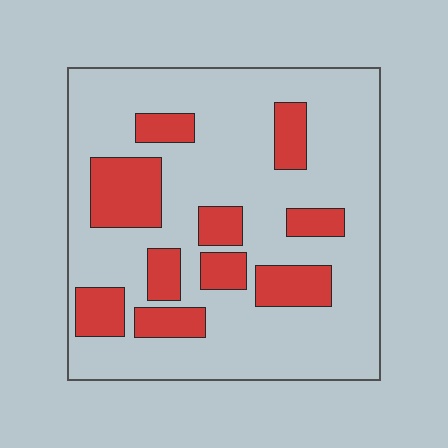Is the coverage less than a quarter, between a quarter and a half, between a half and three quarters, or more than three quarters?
Less than a quarter.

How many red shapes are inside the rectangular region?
10.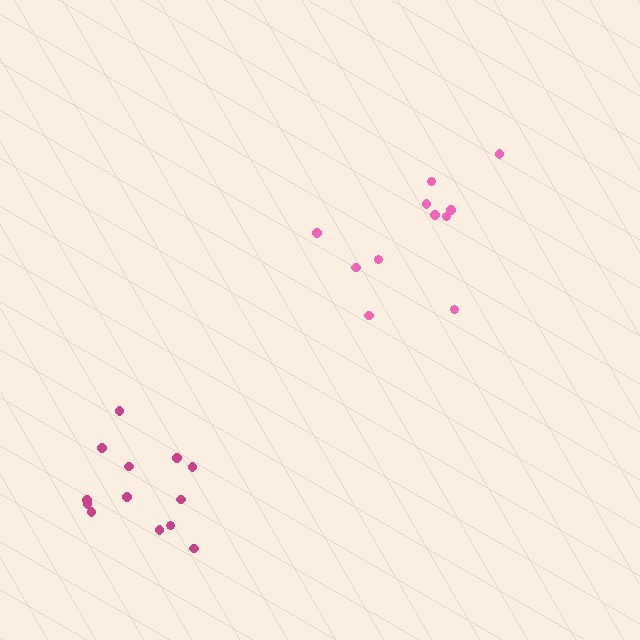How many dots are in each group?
Group 1: 11 dots, Group 2: 13 dots (24 total).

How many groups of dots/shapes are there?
There are 2 groups.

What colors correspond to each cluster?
The clusters are colored: pink, magenta.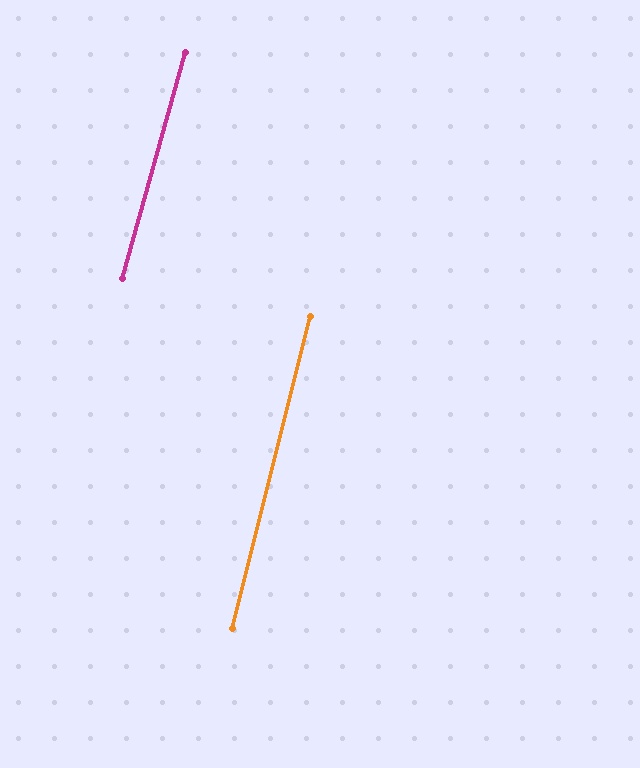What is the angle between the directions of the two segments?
Approximately 2 degrees.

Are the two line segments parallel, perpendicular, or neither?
Parallel — their directions differ by only 1.7°.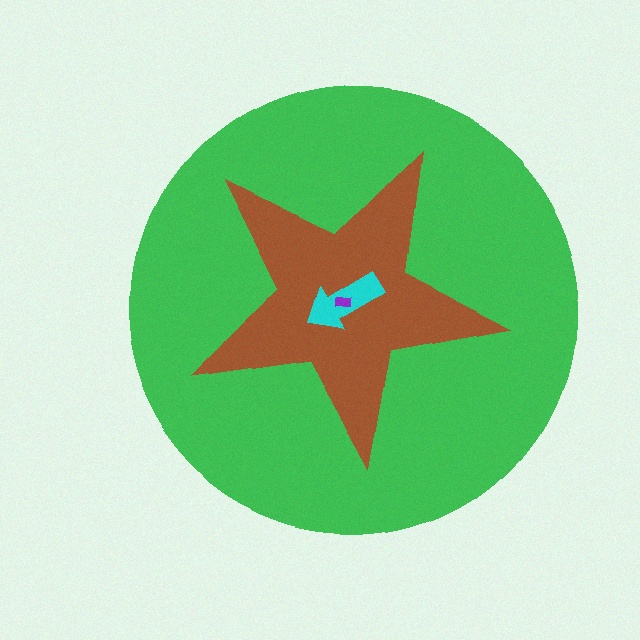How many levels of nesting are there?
4.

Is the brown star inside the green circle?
Yes.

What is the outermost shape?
The green circle.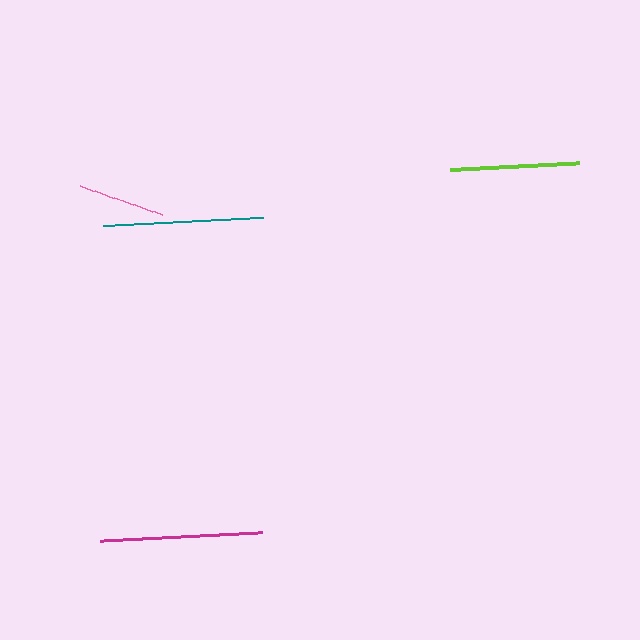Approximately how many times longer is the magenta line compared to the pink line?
The magenta line is approximately 1.9 times the length of the pink line.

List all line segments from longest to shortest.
From longest to shortest: magenta, teal, lime, pink.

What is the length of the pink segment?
The pink segment is approximately 88 pixels long.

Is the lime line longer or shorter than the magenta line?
The magenta line is longer than the lime line.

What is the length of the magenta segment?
The magenta segment is approximately 162 pixels long.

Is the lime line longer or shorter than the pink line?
The lime line is longer than the pink line.